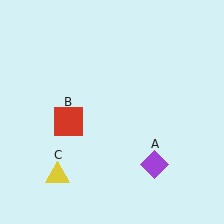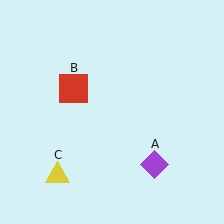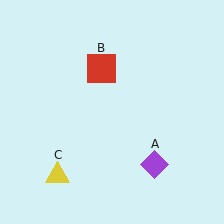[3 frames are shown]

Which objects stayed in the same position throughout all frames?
Purple diamond (object A) and yellow triangle (object C) remained stationary.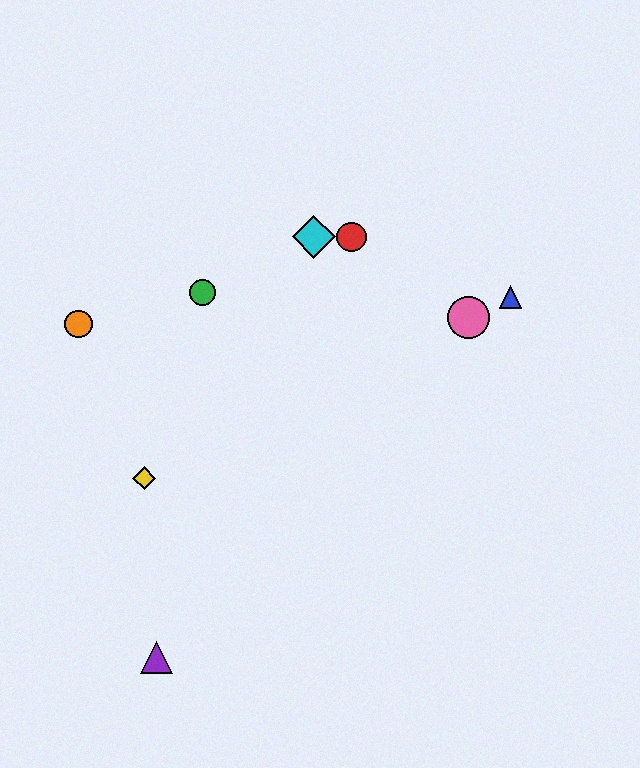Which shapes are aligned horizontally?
The red circle, the cyan diamond are aligned horizontally.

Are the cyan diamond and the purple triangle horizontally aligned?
No, the cyan diamond is at y≈237 and the purple triangle is at y≈657.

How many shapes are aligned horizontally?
2 shapes (the red circle, the cyan diamond) are aligned horizontally.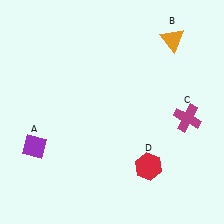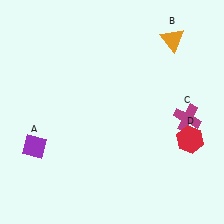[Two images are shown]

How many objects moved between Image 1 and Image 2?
1 object moved between the two images.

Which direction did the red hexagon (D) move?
The red hexagon (D) moved right.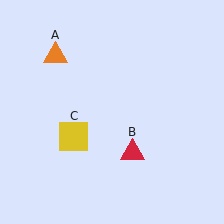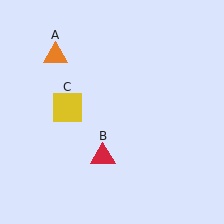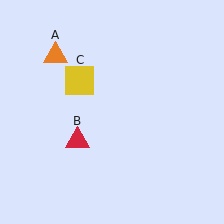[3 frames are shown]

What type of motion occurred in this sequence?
The red triangle (object B), yellow square (object C) rotated clockwise around the center of the scene.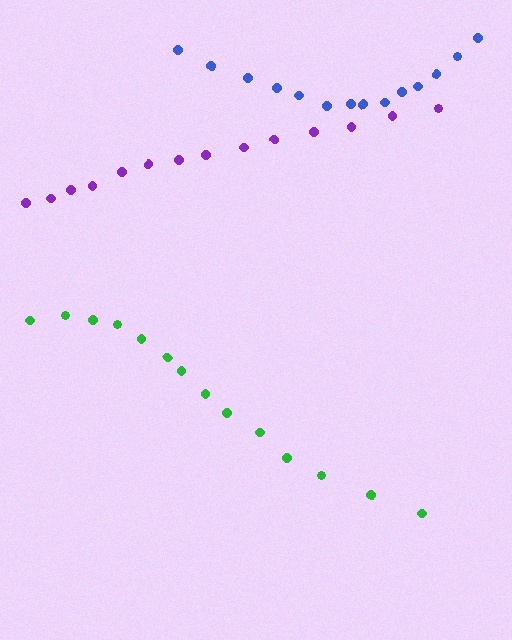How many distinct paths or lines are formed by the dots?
There are 3 distinct paths.